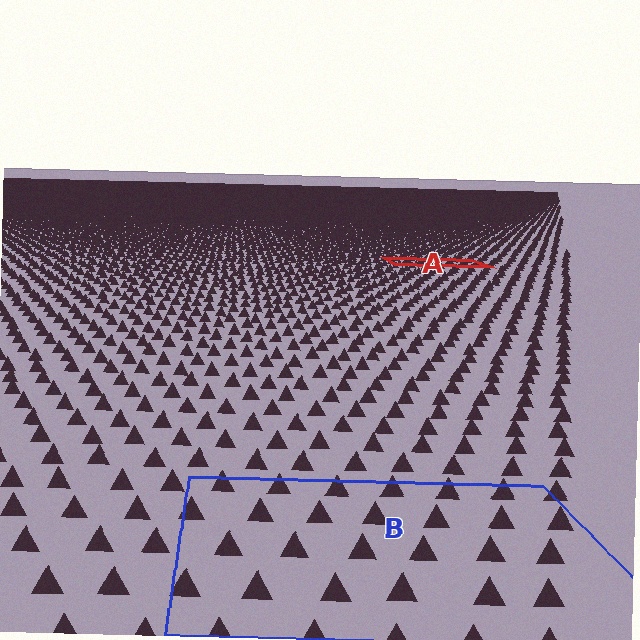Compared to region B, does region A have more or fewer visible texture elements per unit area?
Region A has more texture elements per unit area — they are packed more densely because it is farther away.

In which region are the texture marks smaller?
The texture marks are smaller in region A, because it is farther away.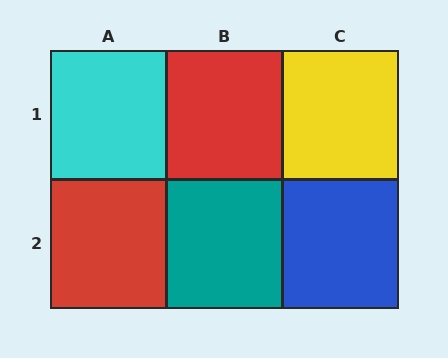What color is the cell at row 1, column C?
Yellow.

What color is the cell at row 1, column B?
Red.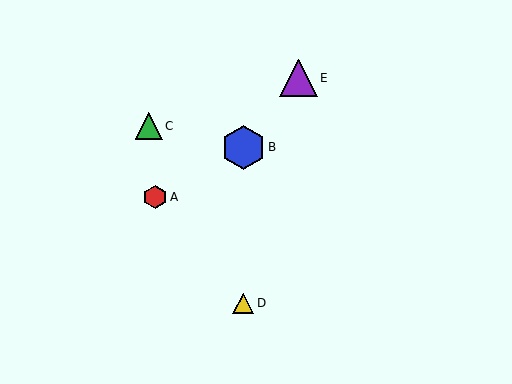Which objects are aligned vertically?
Objects B, D are aligned vertically.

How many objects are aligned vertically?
2 objects (B, D) are aligned vertically.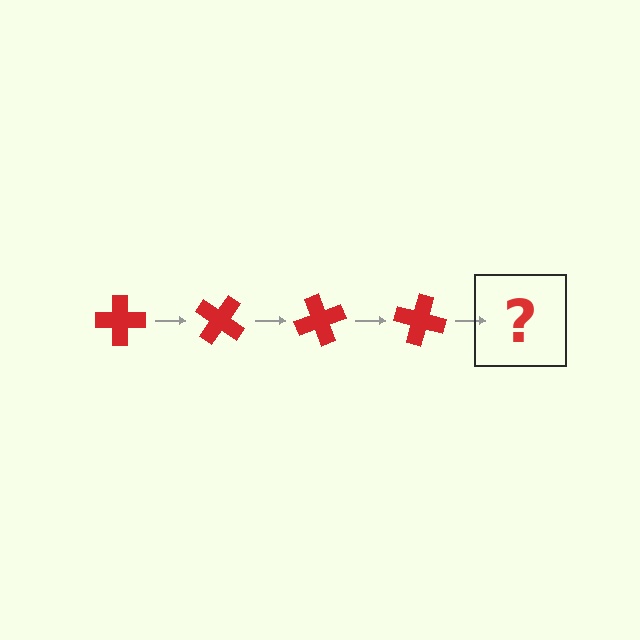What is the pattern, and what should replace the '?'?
The pattern is that the cross rotates 35 degrees each step. The '?' should be a red cross rotated 140 degrees.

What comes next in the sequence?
The next element should be a red cross rotated 140 degrees.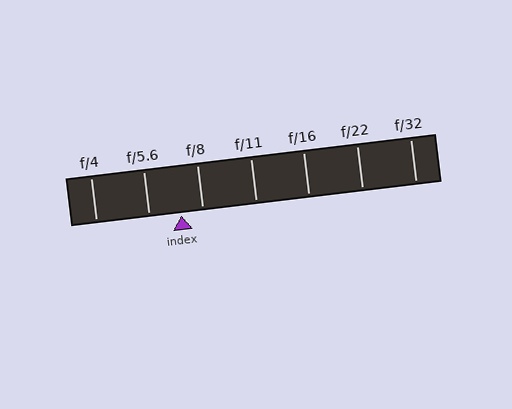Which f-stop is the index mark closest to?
The index mark is closest to f/8.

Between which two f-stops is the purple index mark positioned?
The index mark is between f/5.6 and f/8.